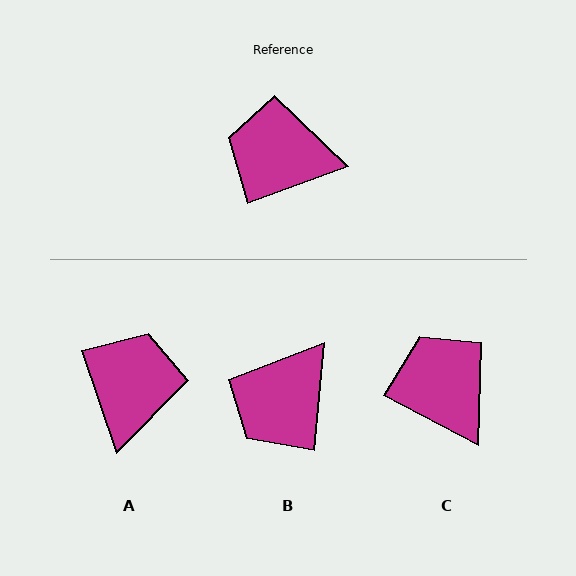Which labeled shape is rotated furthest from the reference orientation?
A, about 91 degrees away.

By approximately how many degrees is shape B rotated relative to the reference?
Approximately 65 degrees counter-clockwise.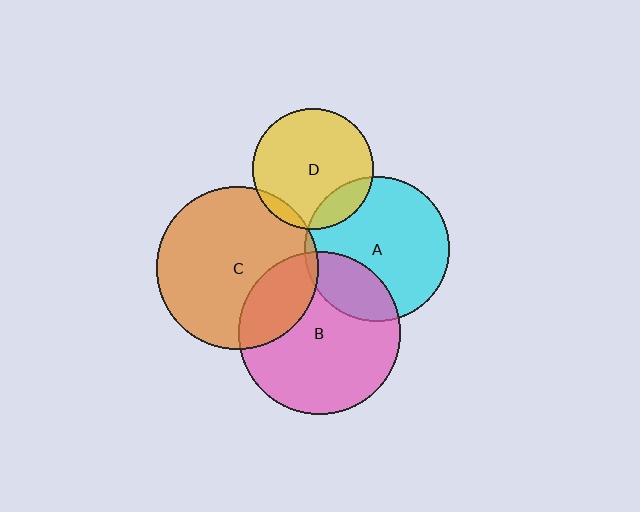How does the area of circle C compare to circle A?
Approximately 1.3 times.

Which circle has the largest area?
Circle B (pink).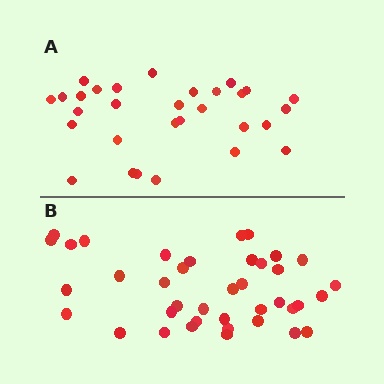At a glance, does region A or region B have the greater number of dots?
Region B (the bottom region) has more dots.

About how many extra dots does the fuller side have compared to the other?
Region B has roughly 8 or so more dots than region A.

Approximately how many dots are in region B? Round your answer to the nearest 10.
About 40 dots. (The exact count is 39, which rounds to 40.)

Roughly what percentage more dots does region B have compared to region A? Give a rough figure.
About 30% more.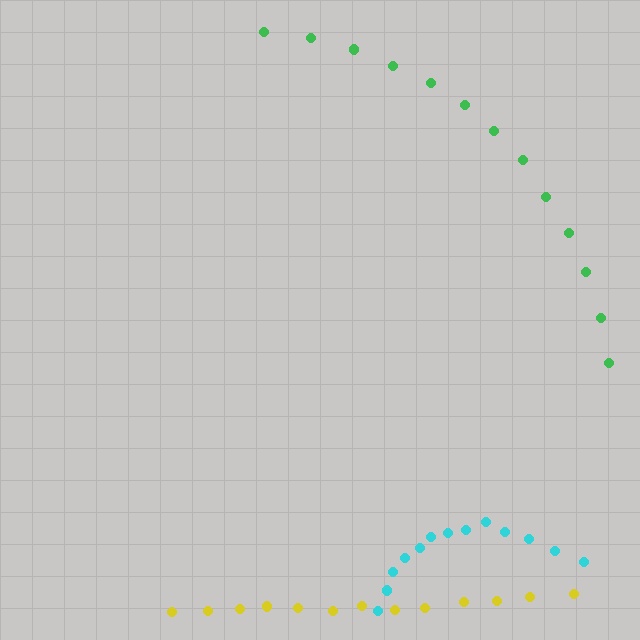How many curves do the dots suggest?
There are 3 distinct paths.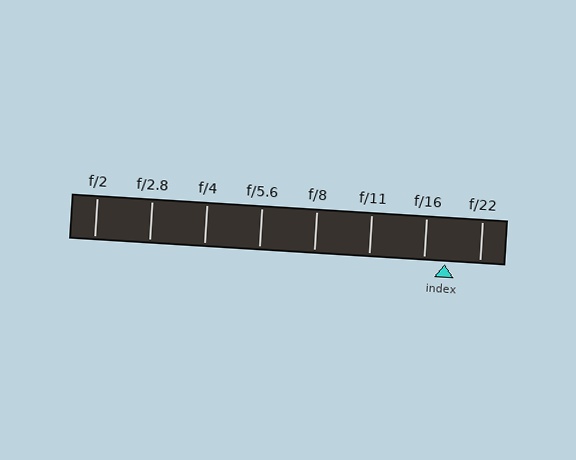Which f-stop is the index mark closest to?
The index mark is closest to f/16.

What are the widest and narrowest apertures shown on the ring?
The widest aperture shown is f/2 and the narrowest is f/22.